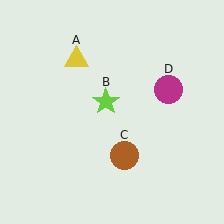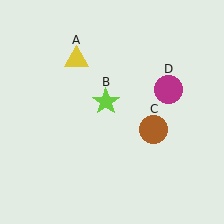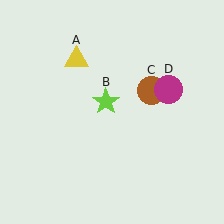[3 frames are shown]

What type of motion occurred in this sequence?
The brown circle (object C) rotated counterclockwise around the center of the scene.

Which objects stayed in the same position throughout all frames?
Yellow triangle (object A) and lime star (object B) and magenta circle (object D) remained stationary.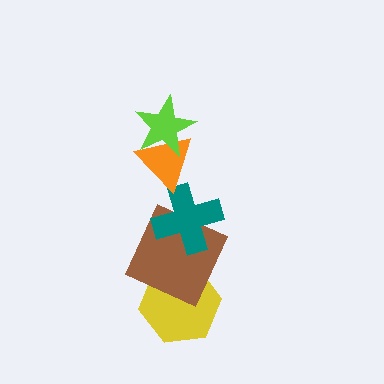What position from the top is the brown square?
The brown square is 4th from the top.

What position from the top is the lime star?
The lime star is 1st from the top.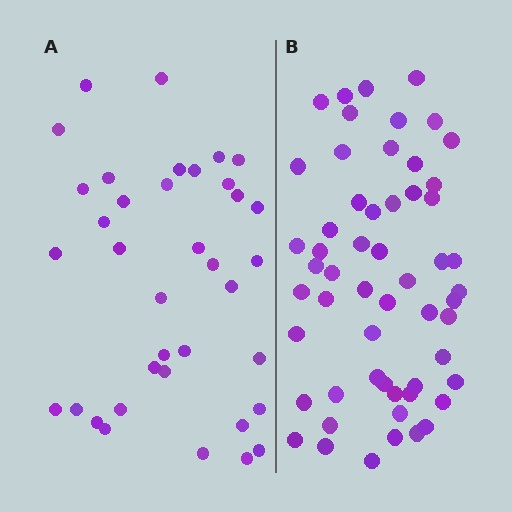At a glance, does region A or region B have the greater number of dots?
Region B (the right region) has more dots.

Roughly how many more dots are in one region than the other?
Region B has approximately 20 more dots than region A.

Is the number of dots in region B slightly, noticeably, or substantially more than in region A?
Region B has substantially more. The ratio is roughly 1.5 to 1.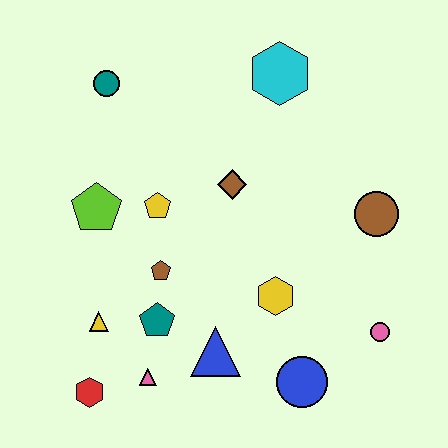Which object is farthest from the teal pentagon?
The cyan hexagon is farthest from the teal pentagon.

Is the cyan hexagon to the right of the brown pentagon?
Yes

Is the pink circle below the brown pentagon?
Yes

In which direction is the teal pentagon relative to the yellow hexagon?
The teal pentagon is to the left of the yellow hexagon.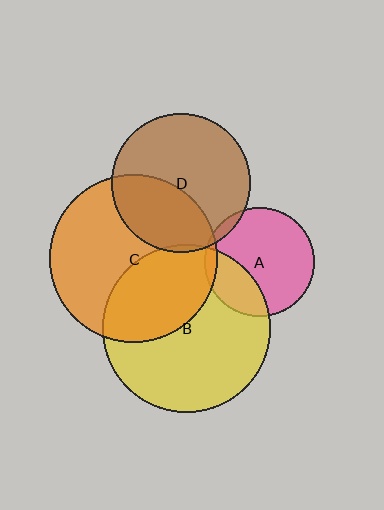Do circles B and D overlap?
Yes.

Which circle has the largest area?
Circle B (yellow).